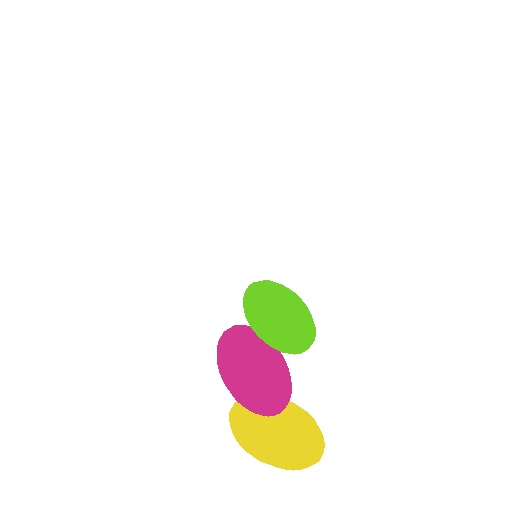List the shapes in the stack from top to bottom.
From top to bottom: the lime ellipse, the magenta ellipse, the yellow ellipse.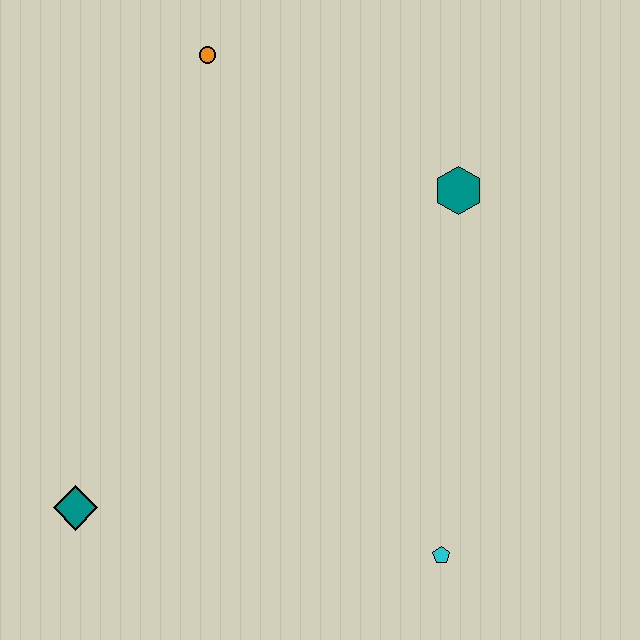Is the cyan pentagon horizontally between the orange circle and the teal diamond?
No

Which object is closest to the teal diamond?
The cyan pentagon is closest to the teal diamond.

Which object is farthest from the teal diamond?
The teal hexagon is farthest from the teal diamond.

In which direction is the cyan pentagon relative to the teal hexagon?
The cyan pentagon is below the teal hexagon.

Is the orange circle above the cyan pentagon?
Yes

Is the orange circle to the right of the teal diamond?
Yes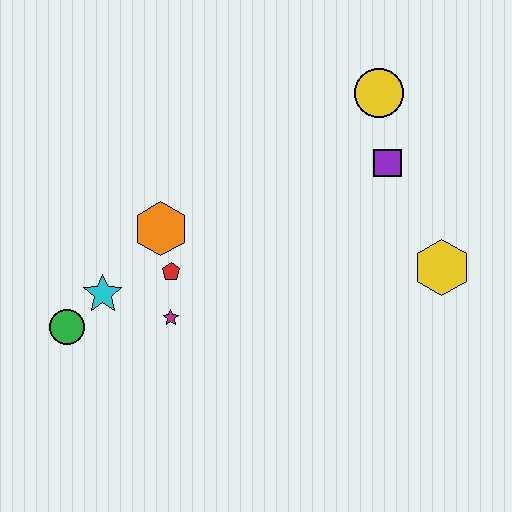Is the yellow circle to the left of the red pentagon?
No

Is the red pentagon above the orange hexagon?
No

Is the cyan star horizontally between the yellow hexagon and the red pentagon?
No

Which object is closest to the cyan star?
The green circle is closest to the cyan star.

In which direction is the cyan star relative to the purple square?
The cyan star is to the left of the purple square.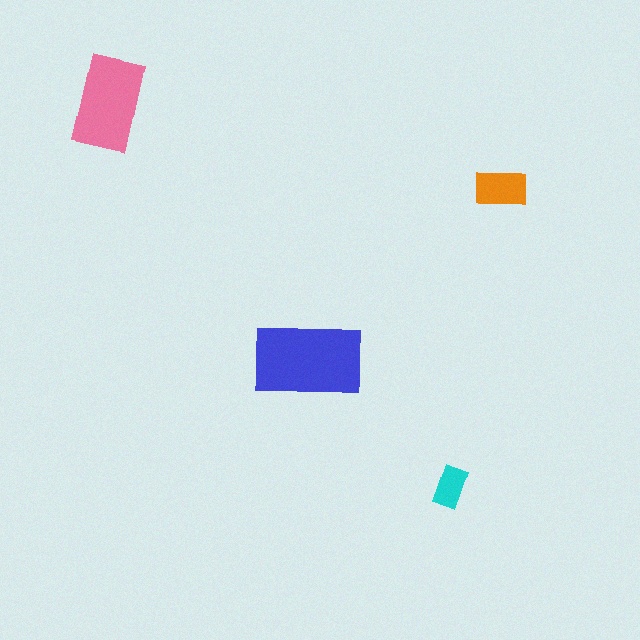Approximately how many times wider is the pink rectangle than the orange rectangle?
About 2 times wider.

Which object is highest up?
The pink rectangle is topmost.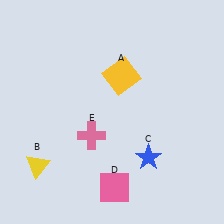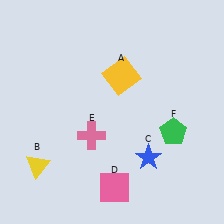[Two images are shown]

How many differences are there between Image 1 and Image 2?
There is 1 difference between the two images.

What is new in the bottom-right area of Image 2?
A green pentagon (F) was added in the bottom-right area of Image 2.